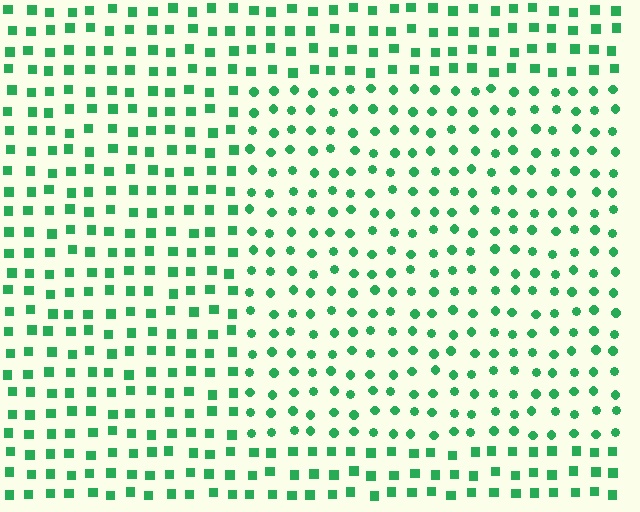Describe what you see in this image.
The image is filled with small green elements arranged in a uniform grid. A rectangle-shaped region contains circles, while the surrounding area contains squares. The boundary is defined purely by the change in element shape.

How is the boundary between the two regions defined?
The boundary is defined by a change in element shape: circles inside vs. squares outside. All elements share the same color and spacing.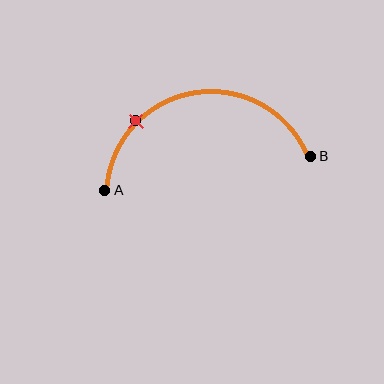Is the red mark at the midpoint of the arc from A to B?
No. The red mark lies on the arc but is closer to endpoint A. The arc midpoint would be at the point on the curve equidistant along the arc from both A and B.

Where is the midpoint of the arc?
The arc midpoint is the point on the curve farthest from the straight line joining A and B. It sits above that line.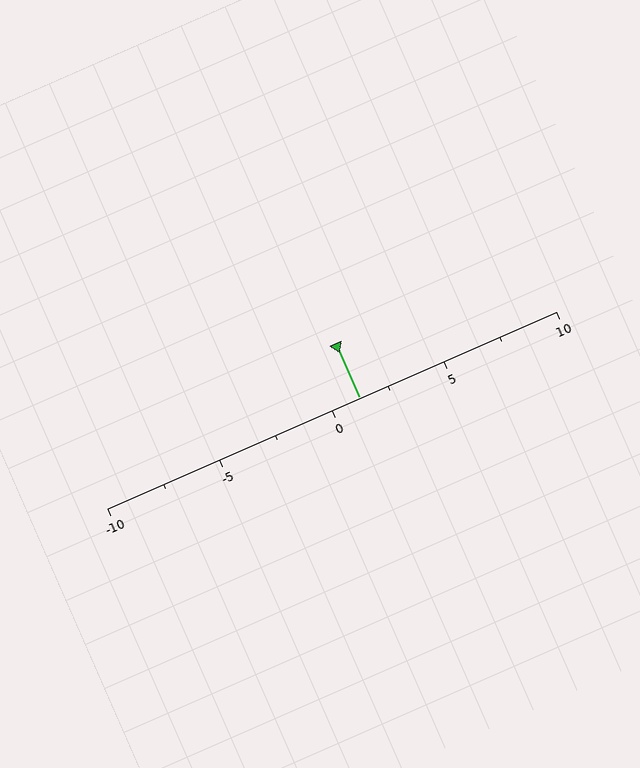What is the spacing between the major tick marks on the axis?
The major ticks are spaced 5 apart.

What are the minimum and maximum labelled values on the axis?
The axis runs from -10 to 10.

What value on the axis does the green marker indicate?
The marker indicates approximately 1.2.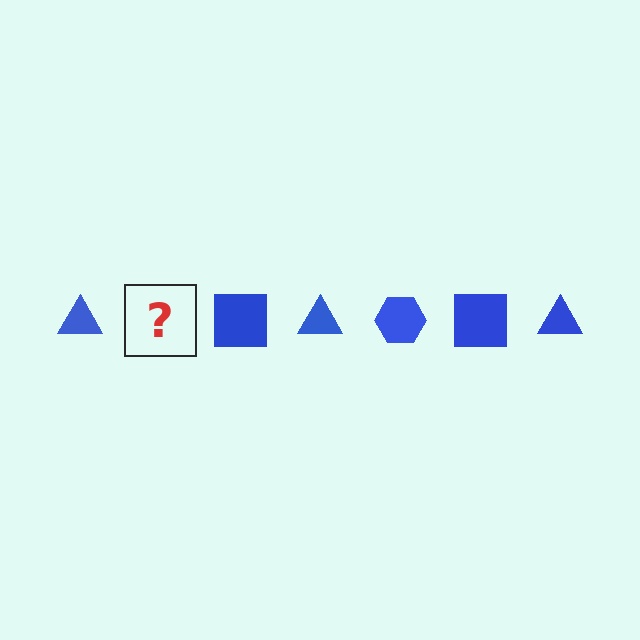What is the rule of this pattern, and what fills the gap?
The rule is that the pattern cycles through triangle, hexagon, square shapes in blue. The gap should be filled with a blue hexagon.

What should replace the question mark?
The question mark should be replaced with a blue hexagon.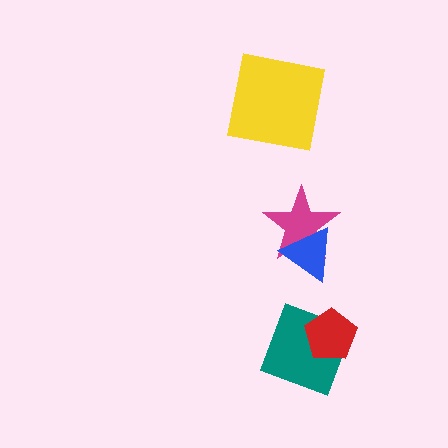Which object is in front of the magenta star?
The blue triangle is in front of the magenta star.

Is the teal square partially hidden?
Yes, it is partially covered by another shape.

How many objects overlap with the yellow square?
0 objects overlap with the yellow square.